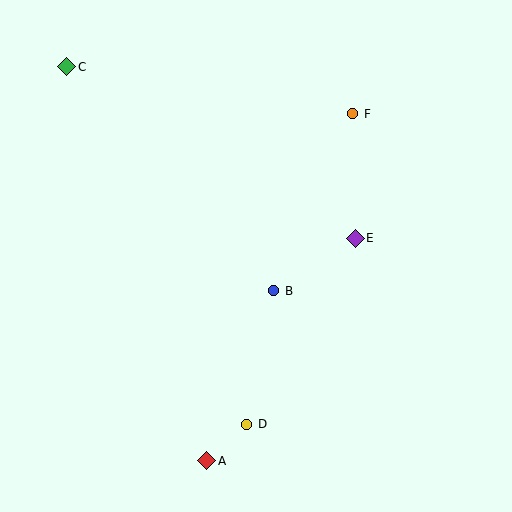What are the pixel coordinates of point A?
Point A is at (207, 461).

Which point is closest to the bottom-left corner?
Point A is closest to the bottom-left corner.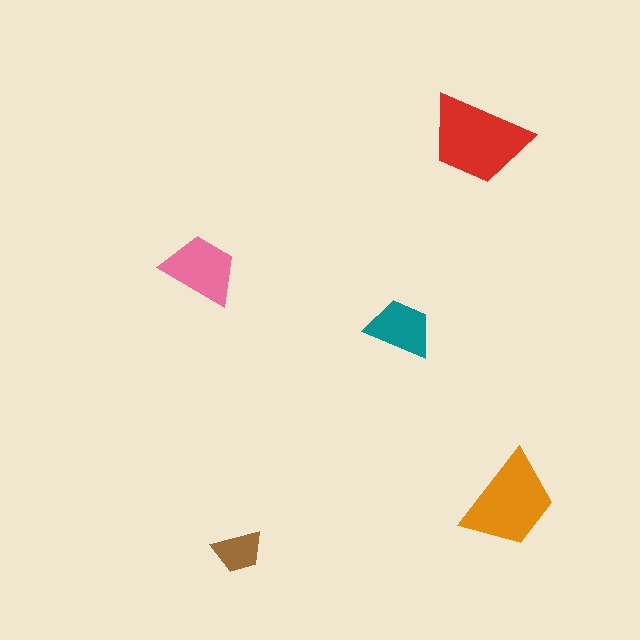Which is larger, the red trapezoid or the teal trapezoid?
The red one.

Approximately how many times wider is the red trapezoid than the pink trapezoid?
About 1.5 times wider.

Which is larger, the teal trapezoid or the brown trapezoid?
The teal one.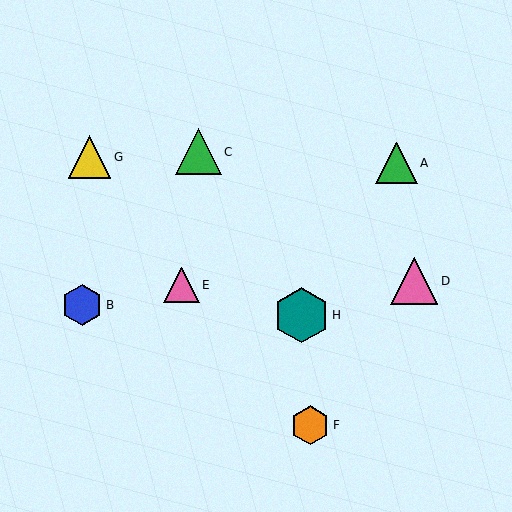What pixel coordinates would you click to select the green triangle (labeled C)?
Click at (198, 152) to select the green triangle C.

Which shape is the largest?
The teal hexagon (labeled H) is the largest.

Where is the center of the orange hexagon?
The center of the orange hexagon is at (310, 425).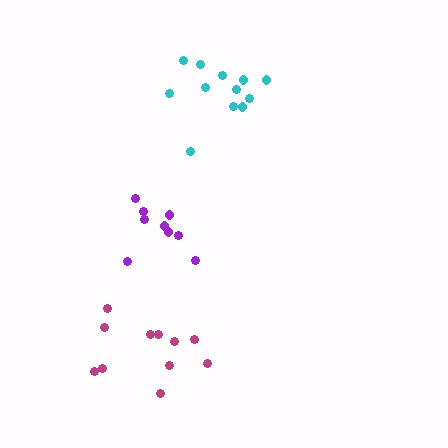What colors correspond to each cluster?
The clusters are colored: purple, cyan, magenta.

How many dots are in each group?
Group 1: 9 dots, Group 2: 12 dots, Group 3: 11 dots (32 total).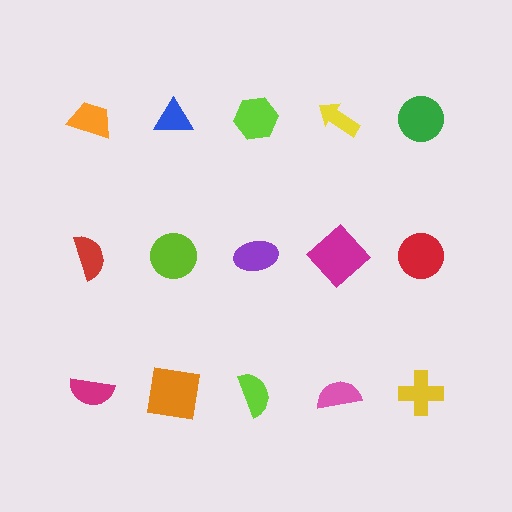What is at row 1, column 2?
A blue triangle.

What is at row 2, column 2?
A lime circle.